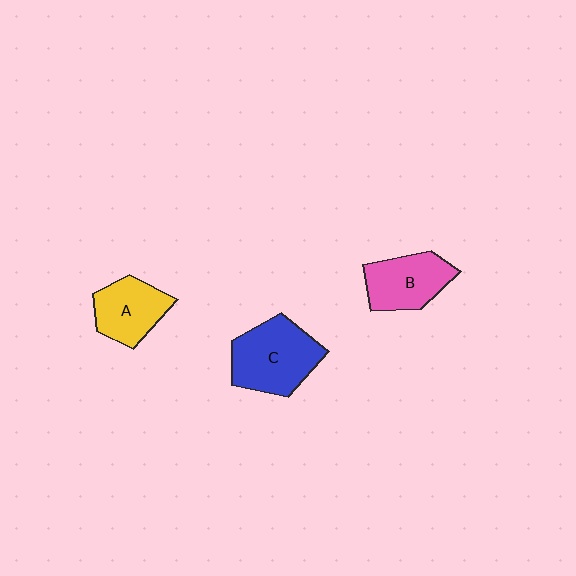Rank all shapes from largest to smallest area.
From largest to smallest: C (blue), B (pink), A (yellow).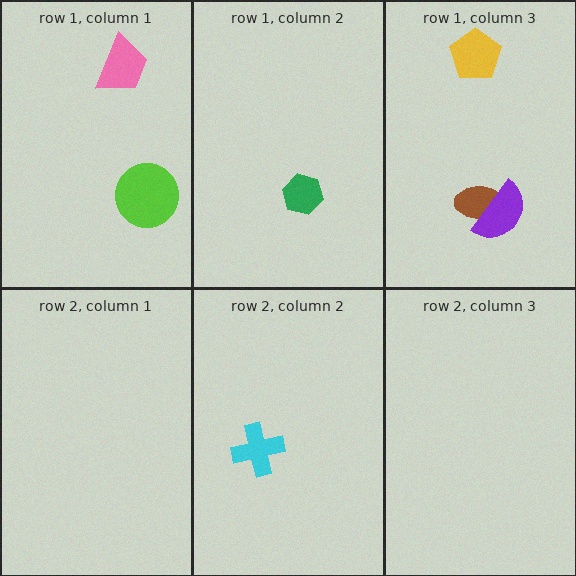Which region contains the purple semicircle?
The row 1, column 3 region.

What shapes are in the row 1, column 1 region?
The lime circle, the pink trapezoid.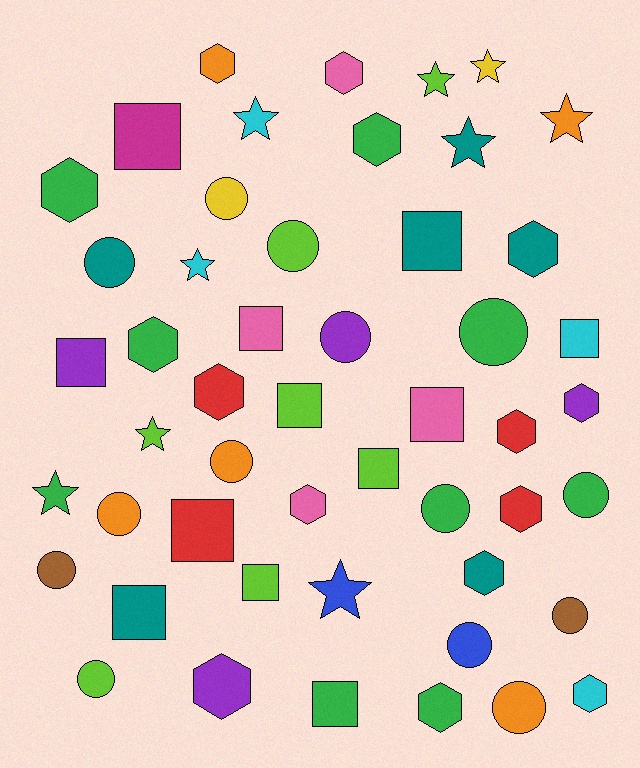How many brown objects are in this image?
There are 2 brown objects.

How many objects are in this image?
There are 50 objects.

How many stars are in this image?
There are 9 stars.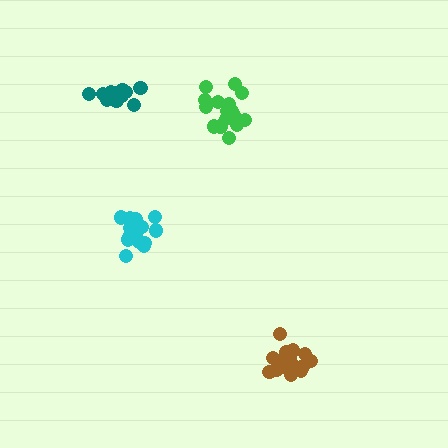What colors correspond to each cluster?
The clusters are colored: brown, green, teal, cyan.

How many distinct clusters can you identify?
There are 4 distinct clusters.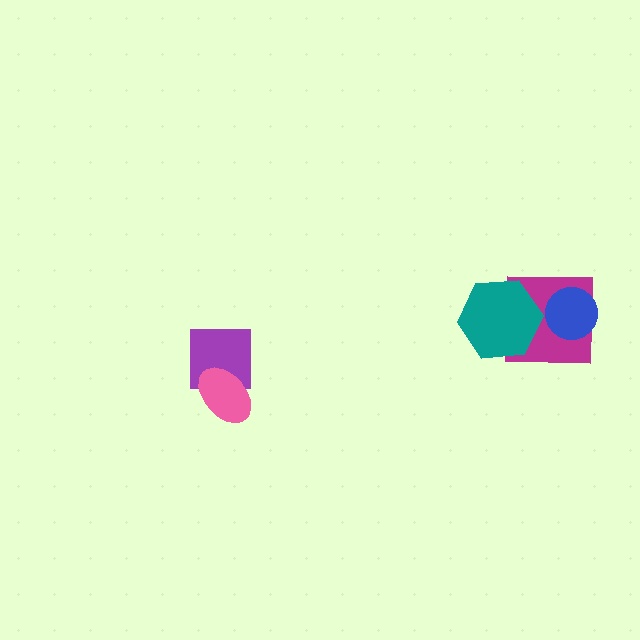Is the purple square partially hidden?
Yes, it is partially covered by another shape.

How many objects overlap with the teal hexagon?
1 object overlaps with the teal hexagon.